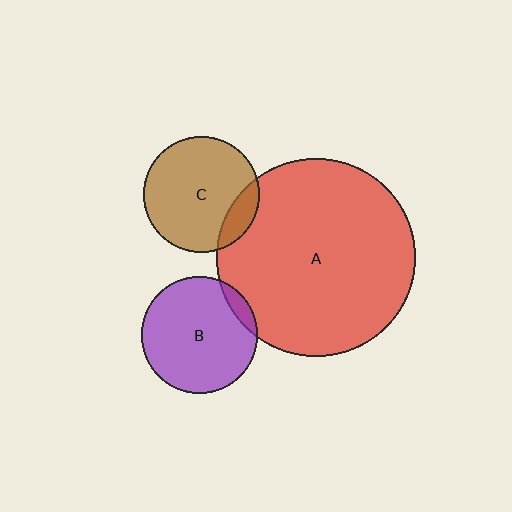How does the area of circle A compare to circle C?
Approximately 2.9 times.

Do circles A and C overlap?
Yes.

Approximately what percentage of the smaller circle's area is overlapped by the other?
Approximately 15%.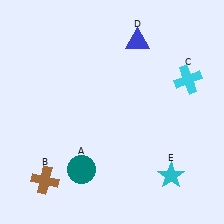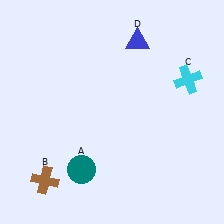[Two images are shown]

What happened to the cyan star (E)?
The cyan star (E) was removed in Image 2. It was in the bottom-right area of Image 1.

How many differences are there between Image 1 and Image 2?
There is 1 difference between the two images.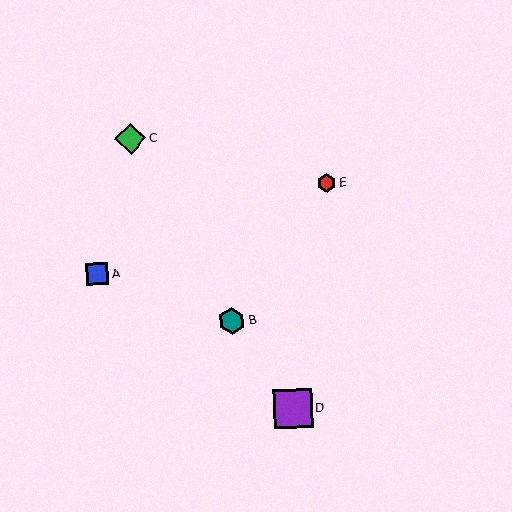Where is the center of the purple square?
The center of the purple square is at (293, 409).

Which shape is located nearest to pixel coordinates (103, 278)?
The blue square (labeled A) at (97, 274) is nearest to that location.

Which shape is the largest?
The purple square (labeled D) is the largest.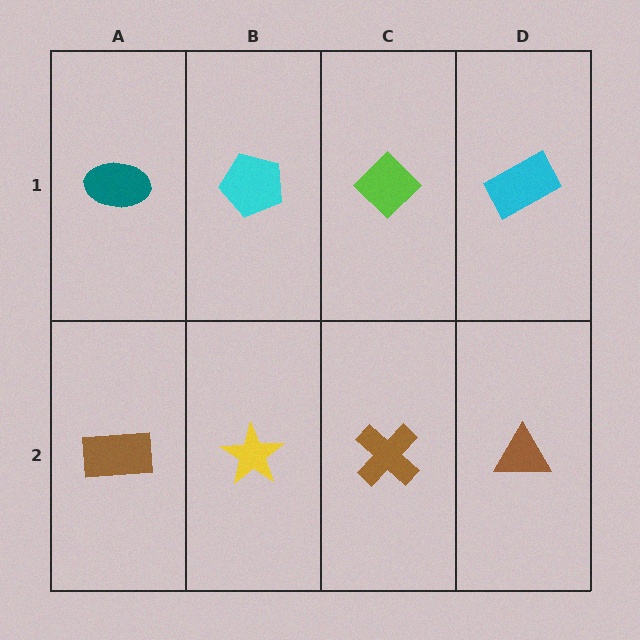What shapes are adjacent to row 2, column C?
A lime diamond (row 1, column C), a yellow star (row 2, column B), a brown triangle (row 2, column D).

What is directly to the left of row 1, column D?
A lime diamond.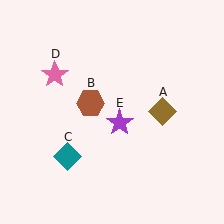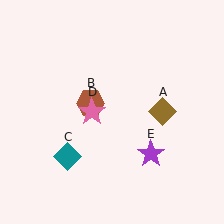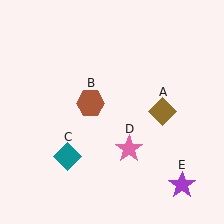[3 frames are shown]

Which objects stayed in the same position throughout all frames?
Brown diamond (object A) and brown hexagon (object B) and teal diamond (object C) remained stationary.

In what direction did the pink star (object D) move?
The pink star (object D) moved down and to the right.